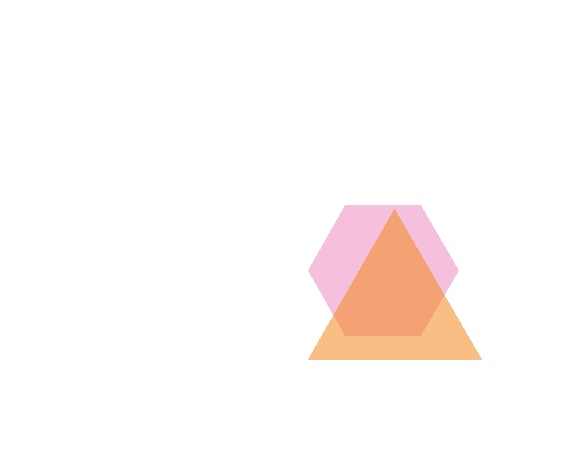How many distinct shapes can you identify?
There are 2 distinct shapes: a pink hexagon, an orange triangle.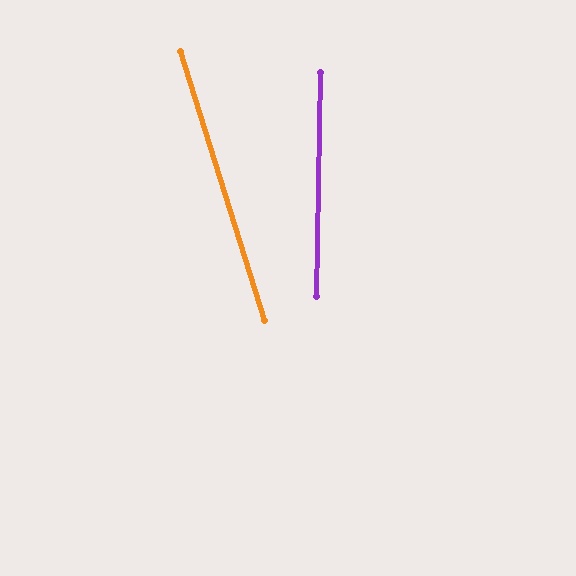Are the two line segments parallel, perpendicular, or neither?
Neither parallel nor perpendicular — they differ by about 18°.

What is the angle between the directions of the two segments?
Approximately 18 degrees.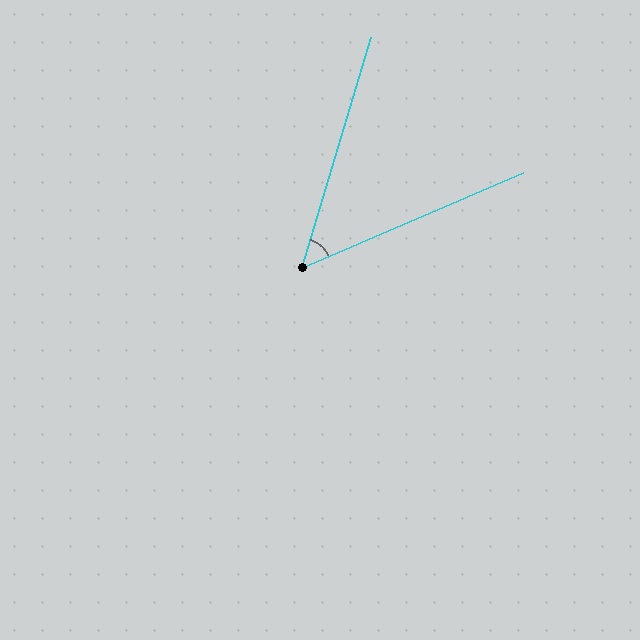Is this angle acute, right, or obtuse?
It is acute.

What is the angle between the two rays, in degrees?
Approximately 50 degrees.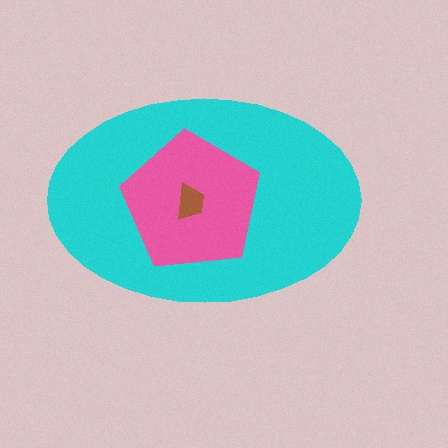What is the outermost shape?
The cyan ellipse.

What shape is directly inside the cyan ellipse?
The pink pentagon.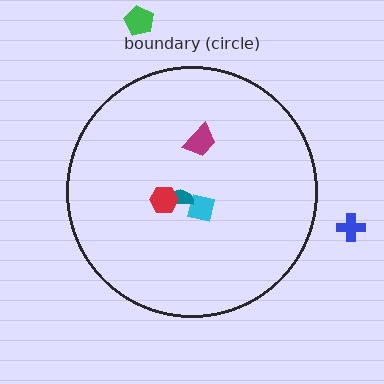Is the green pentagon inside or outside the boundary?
Outside.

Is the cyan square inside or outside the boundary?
Inside.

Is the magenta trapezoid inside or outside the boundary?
Inside.